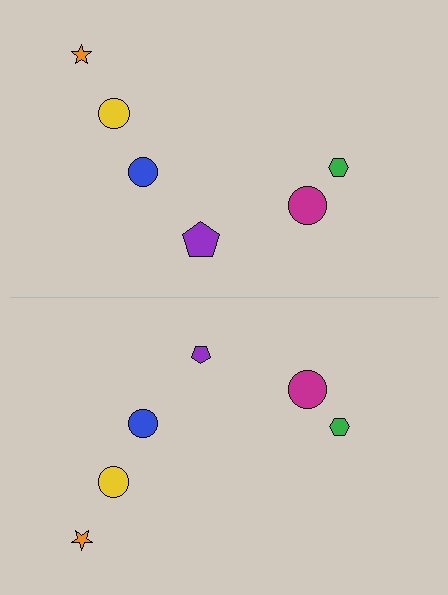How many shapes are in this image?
There are 12 shapes in this image.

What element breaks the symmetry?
The purple pentagon on the bottom side has a different size than its mirror counterpart.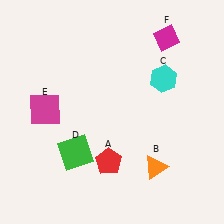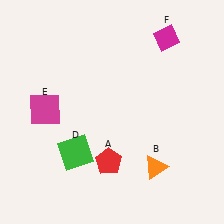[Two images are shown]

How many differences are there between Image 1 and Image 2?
There is 1 difference between the two images.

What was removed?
The cyan hexagon (C) was removed in Image 2.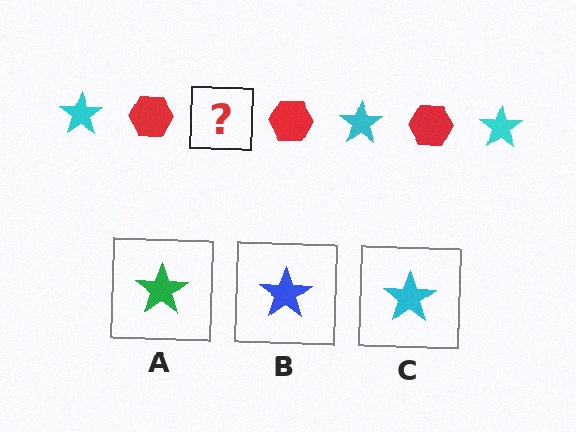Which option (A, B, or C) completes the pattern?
C.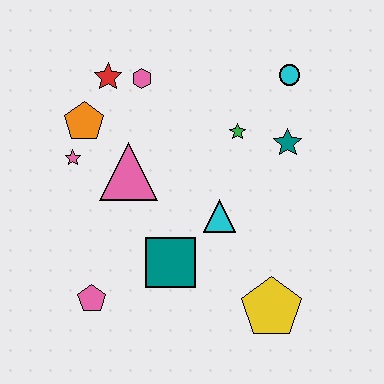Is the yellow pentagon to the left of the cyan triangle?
No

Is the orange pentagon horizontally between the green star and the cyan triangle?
No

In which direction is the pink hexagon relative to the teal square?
The pink hexagon is above the teal square.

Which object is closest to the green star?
The teal star is closest to the green star.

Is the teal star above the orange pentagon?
No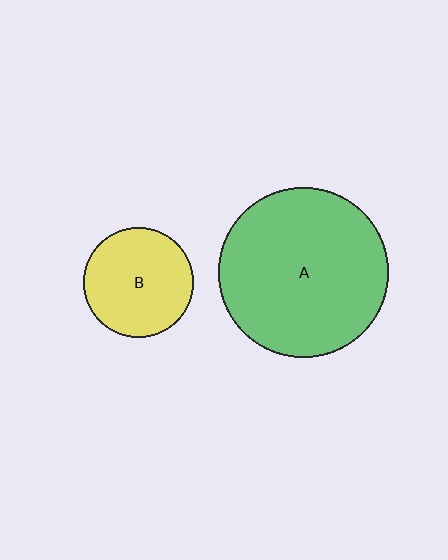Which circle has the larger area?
Circle A (green).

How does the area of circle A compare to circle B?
Approximately 2.4 times.